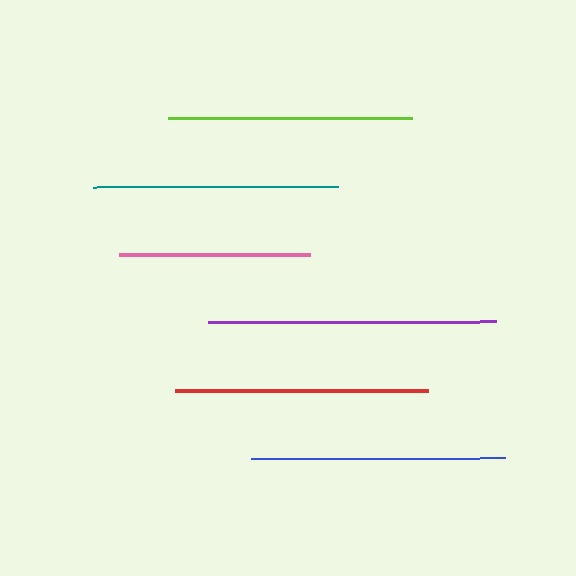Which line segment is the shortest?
The pink line is the shortest at approximately 191 pixels.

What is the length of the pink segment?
The pink segment is approximately 191 pixels long.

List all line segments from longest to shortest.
From longest to shortest: purple, blue, red, teal, lime, pink.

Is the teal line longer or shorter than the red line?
The red line is longer than the teal line.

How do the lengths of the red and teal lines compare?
The red and teal lines are approximately the same length.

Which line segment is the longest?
The purple line is the longest at approximately 289 pixels.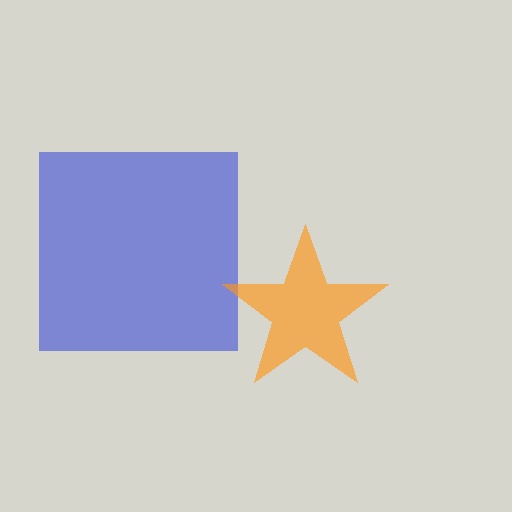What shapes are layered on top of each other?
The layered shapes are: a blue square, an orange star.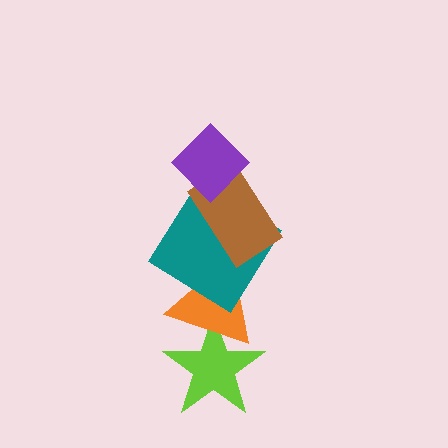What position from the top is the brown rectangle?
The brown rectangle is 2nd from the top.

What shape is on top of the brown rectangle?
The purple diamond is on top of the brown rectangle.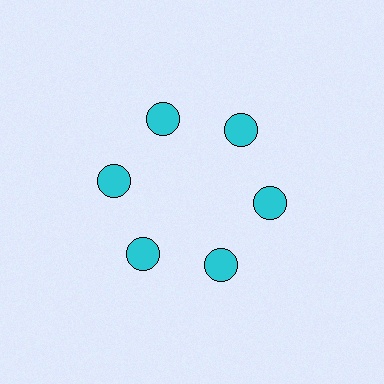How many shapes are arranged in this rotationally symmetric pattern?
There are 6 shapes, arranged in 6 groups of 1.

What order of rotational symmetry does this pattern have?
This pattern has 6-fold rotational symmetry.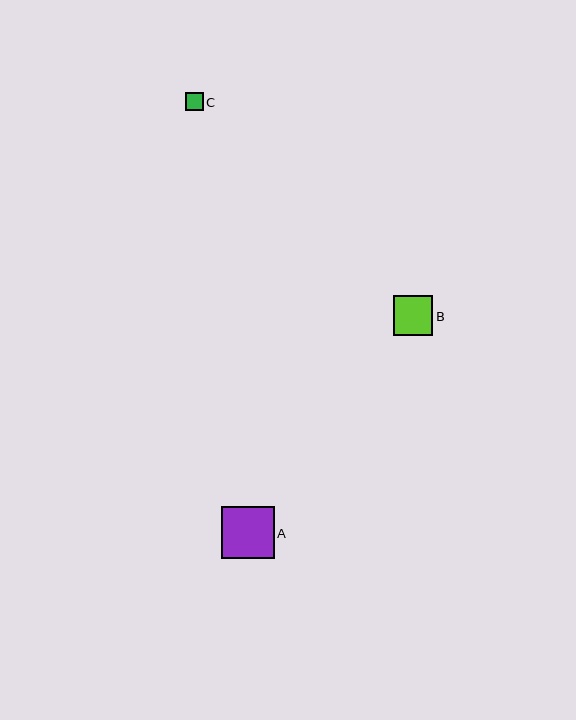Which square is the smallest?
Square C is the smallest with a size of approximately 18 pixels.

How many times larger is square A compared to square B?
Square A is approximately 1.3 times the size of square B.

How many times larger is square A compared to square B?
Square A is approximately 1.3 times the size of square B.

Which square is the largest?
Square A is the largest with a size of approximately 53 pixels.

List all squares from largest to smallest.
From largest to smallest: A, B, C.